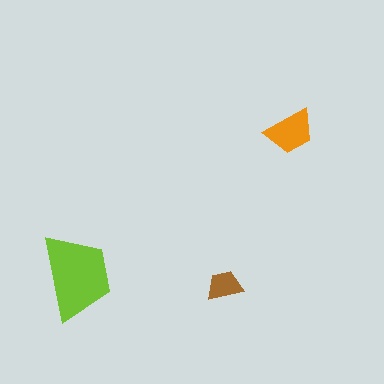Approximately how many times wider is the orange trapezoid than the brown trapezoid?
About 1.5 times wider.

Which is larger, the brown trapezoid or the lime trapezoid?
The lime one.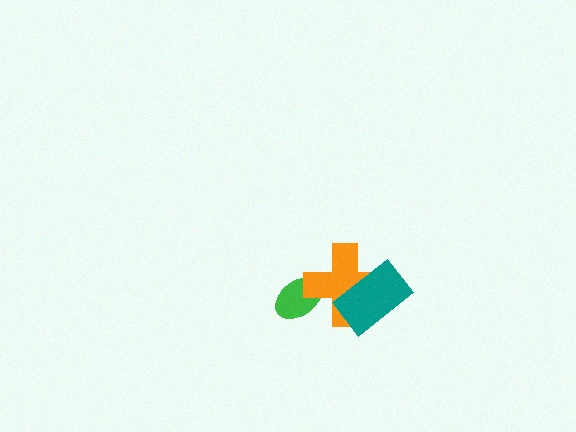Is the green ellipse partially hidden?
Yes, it is partially covered by another shape.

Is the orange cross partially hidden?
Yes, it is partially covered by another shape.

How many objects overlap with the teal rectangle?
1 object overlaps with the teal rectangle.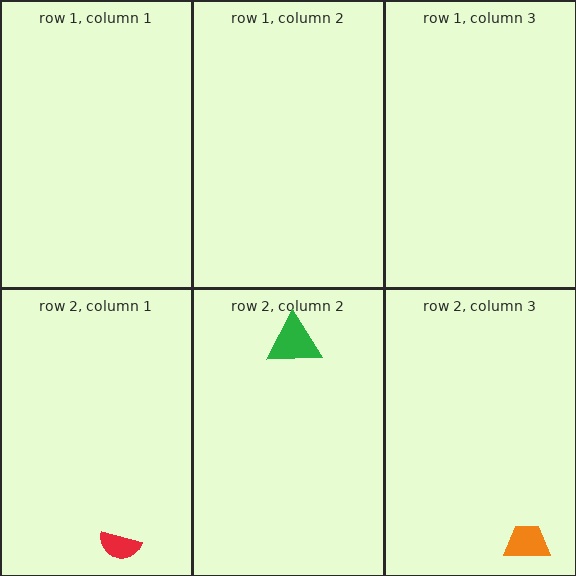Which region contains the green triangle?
The row 2, column 2 region.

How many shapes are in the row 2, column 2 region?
1.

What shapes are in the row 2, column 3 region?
The orange trapezoid.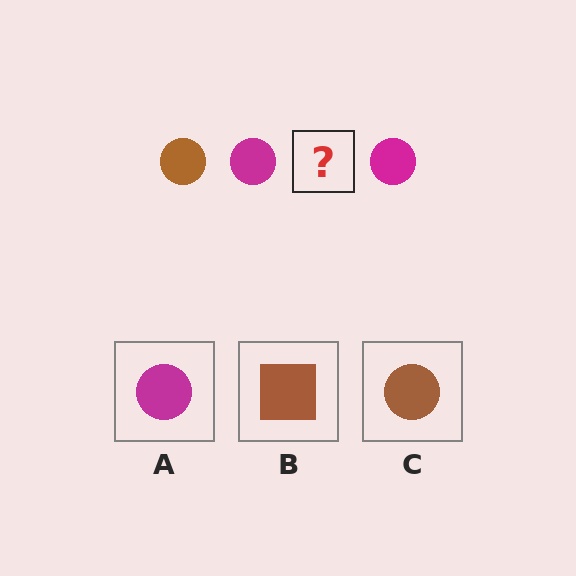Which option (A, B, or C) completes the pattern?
C.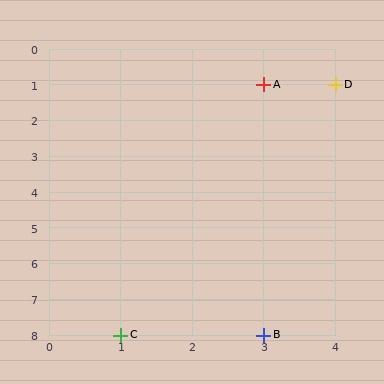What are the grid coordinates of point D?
Point D is at grid coordinates (4, 1).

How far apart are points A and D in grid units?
Points A and D are 1 column apart.